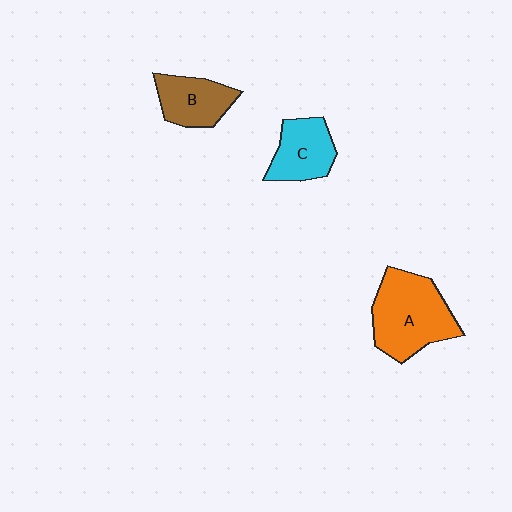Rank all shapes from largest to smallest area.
From largest to smallest: A (orange), C (cyan), B (brown).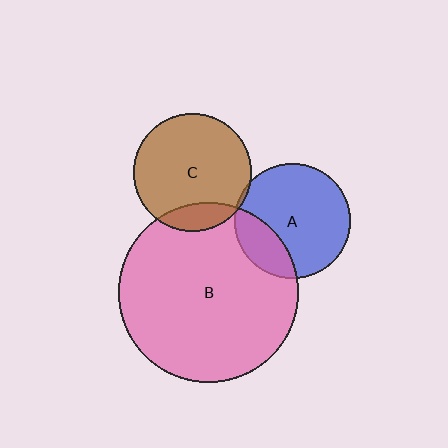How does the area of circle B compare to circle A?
Approximately 2.4 times.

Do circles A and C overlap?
Yes.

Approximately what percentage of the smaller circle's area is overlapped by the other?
Approximately 5%.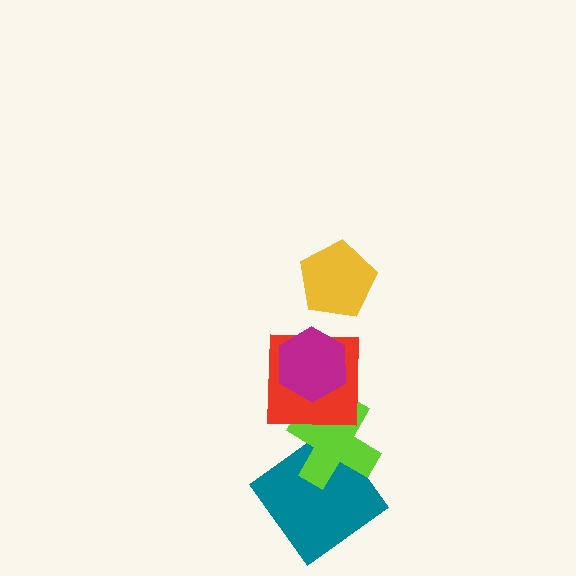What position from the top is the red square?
The red square is 3rd from the top.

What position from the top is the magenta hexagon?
The magenta hexagon is 2nd from the top.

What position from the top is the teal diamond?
The teal diamond is 5th from the top.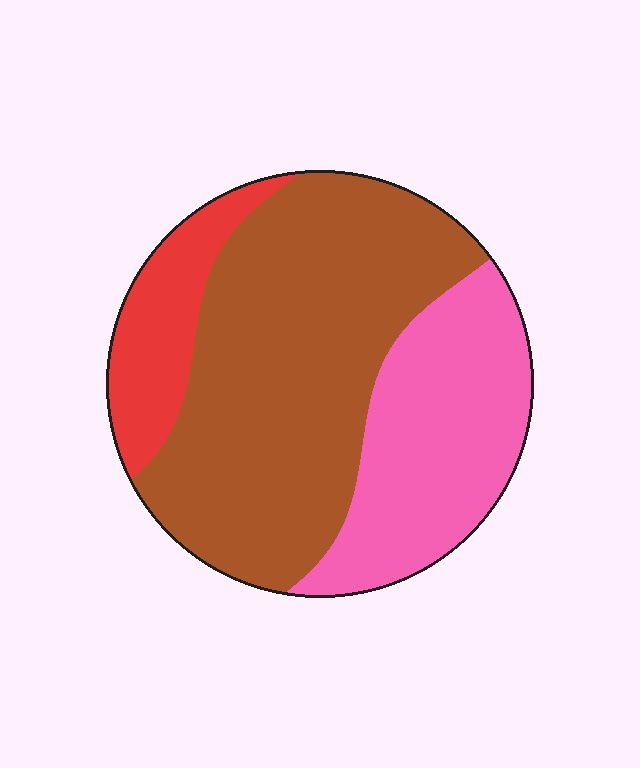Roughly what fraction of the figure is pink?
Pink takes up about one third (1/3) of the figure.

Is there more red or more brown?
Brown.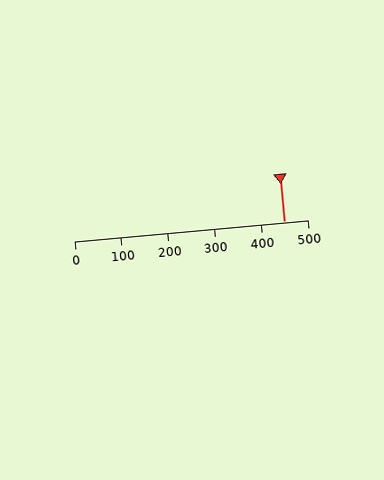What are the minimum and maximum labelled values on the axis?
The axis runs from 0 to 500.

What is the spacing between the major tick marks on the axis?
The major ticks are spaced 100 apart.